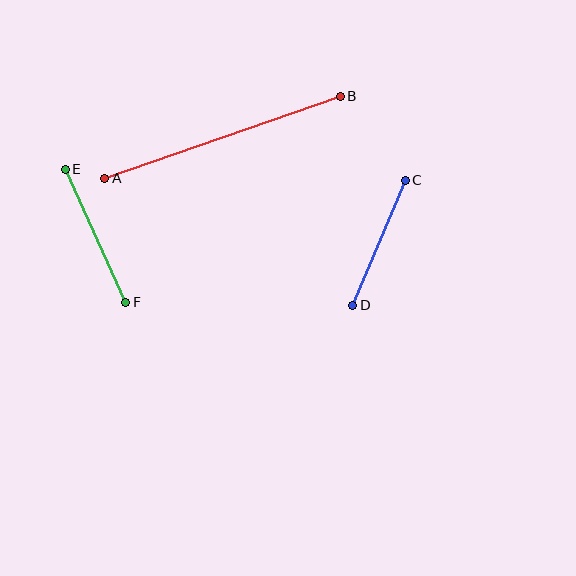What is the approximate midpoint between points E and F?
The midpoint is at approximately (96, 236) pixels.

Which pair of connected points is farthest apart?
Points A and B are farthest apart.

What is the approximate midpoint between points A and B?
The midpoint is at approximately (222, 137) pixels.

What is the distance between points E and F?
The distance is approximately 146 pixels.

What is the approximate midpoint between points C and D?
The midpoint is at approximately (379, 243) pixels.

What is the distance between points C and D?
The distance is approximately 135 pixels.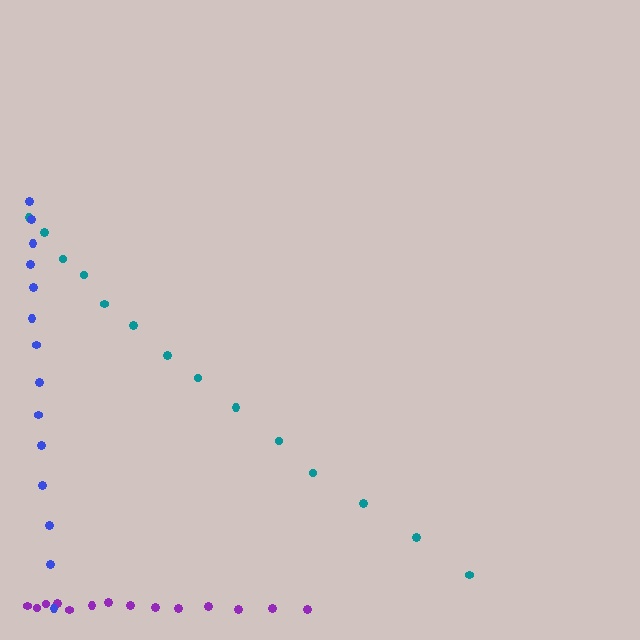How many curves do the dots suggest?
There are 3 distinct paths.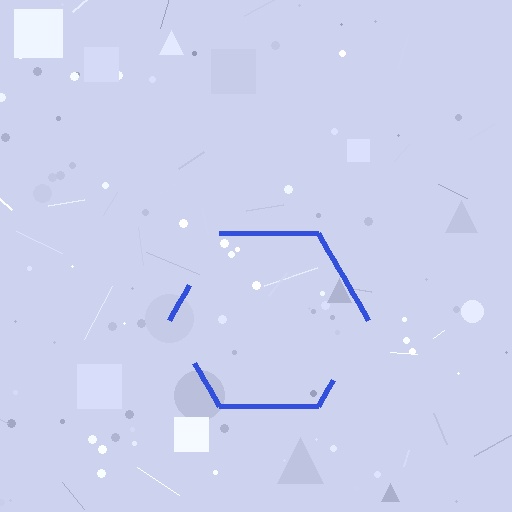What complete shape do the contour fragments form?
The contour fragments form a hexagon.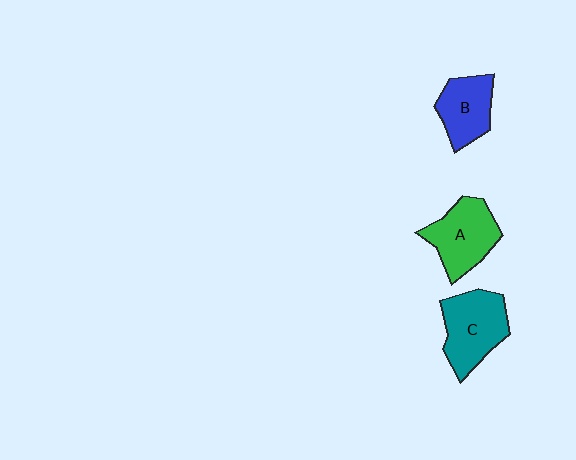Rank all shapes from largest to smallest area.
From largest to smallest: C (teal), A (green), B (blue).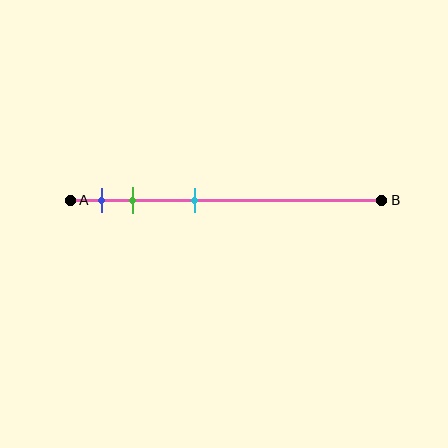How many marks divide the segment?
There are 3 marks dividing the segment.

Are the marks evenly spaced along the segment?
No, the marks are not evenly spaced.